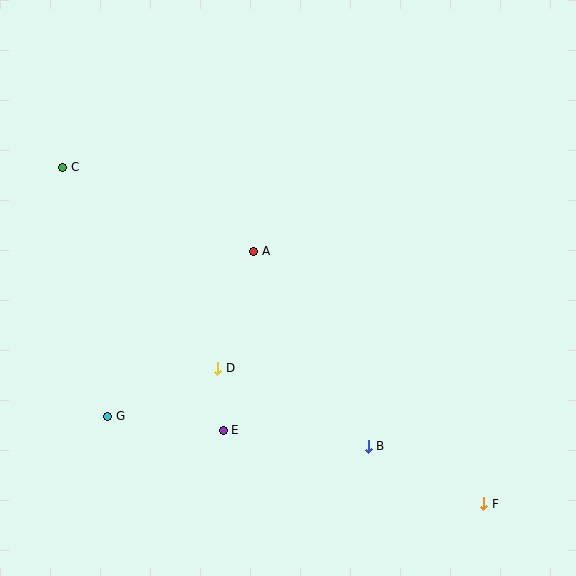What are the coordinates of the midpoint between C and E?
The midpoint between C and E is at (143, 299).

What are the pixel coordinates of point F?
Point F is at (484, 504).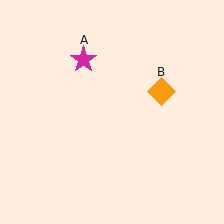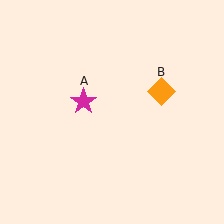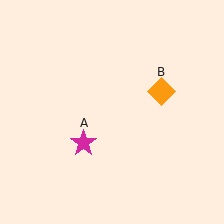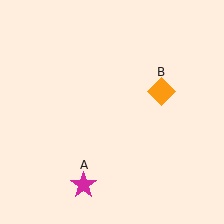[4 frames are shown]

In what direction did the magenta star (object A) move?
The magenta star (object A) moved down.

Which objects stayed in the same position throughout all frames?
Orange diamond (object B) remained stationary.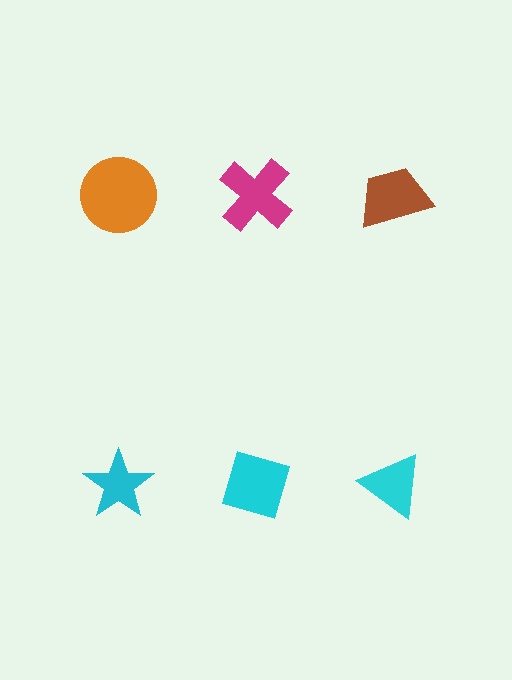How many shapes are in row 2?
3 shapes.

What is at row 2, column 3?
A cyan triangle.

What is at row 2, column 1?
A cyan star.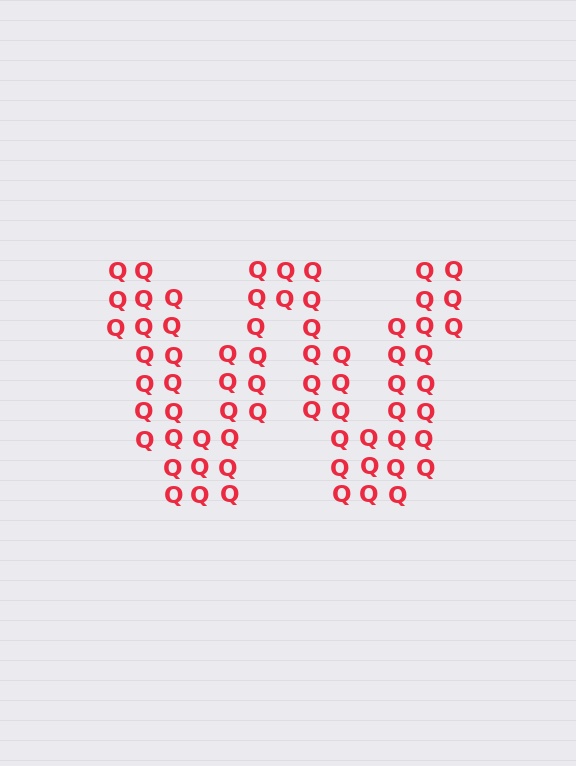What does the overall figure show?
The overall figure shows the letter W.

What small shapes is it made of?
It is made of small letter Q's.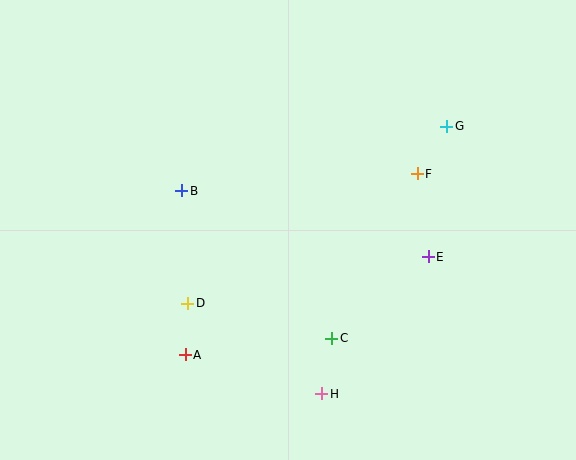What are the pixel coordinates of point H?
Point H is at (322, 394).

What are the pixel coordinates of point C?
Point C is at (332, 338).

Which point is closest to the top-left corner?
Point B is closest to the top-left corner.